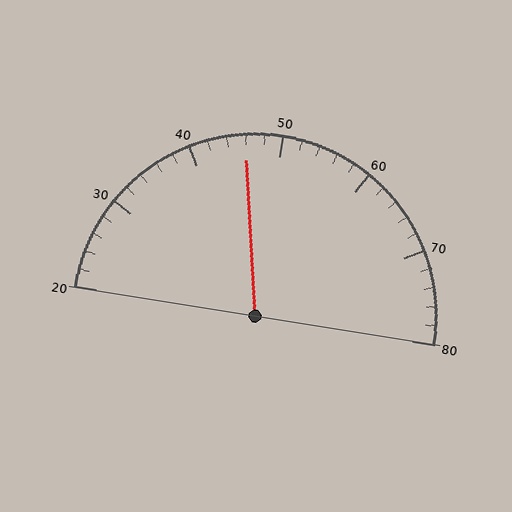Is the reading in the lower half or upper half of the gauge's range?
The reading is in the lower half of the range (20 to 80).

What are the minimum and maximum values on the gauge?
The gauge ranges from 20 to 80.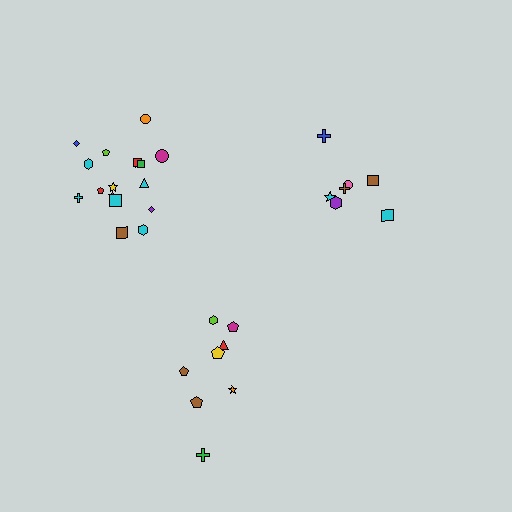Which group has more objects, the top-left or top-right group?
The top-left group.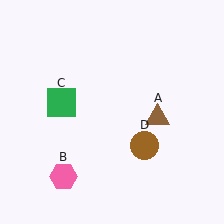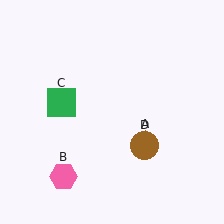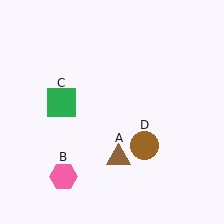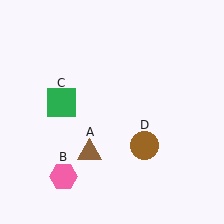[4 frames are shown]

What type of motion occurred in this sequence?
The brown triangle (object A) rotated clockwise around the center of the scene.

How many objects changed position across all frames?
1 object changed position: brown triangle (object A).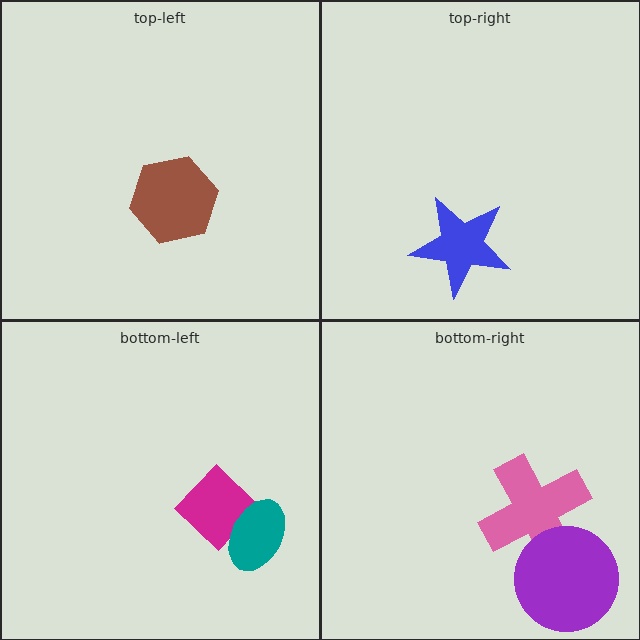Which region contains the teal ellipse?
The bottom-left region.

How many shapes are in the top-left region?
1.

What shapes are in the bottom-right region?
The pink cross, the purple circle.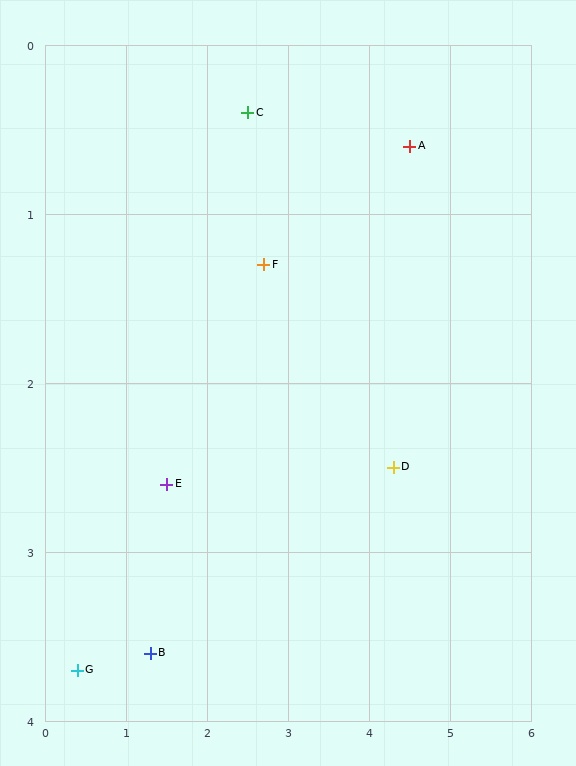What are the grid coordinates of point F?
Point F is at approximately (2.7, 1.3).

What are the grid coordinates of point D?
Point D is at approximately (4.3, 2.5).